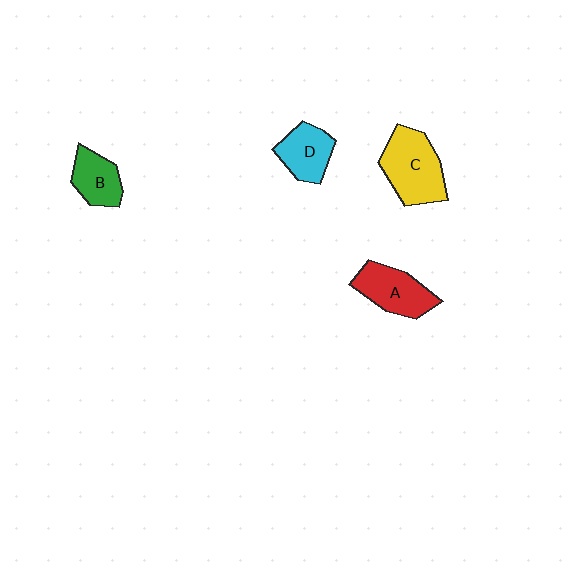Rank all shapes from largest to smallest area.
From largest to smallest: C (yellow), A (red), D (cyan), B (green).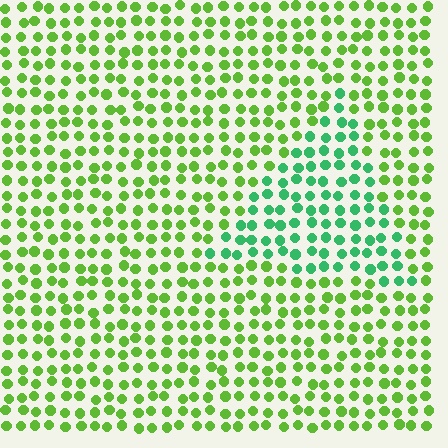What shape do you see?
I see a triangle.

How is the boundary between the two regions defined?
The boundary is defined purely by a slight shift in hue (about 42 degrees). Spacing, size, and orientation are identical on both sides.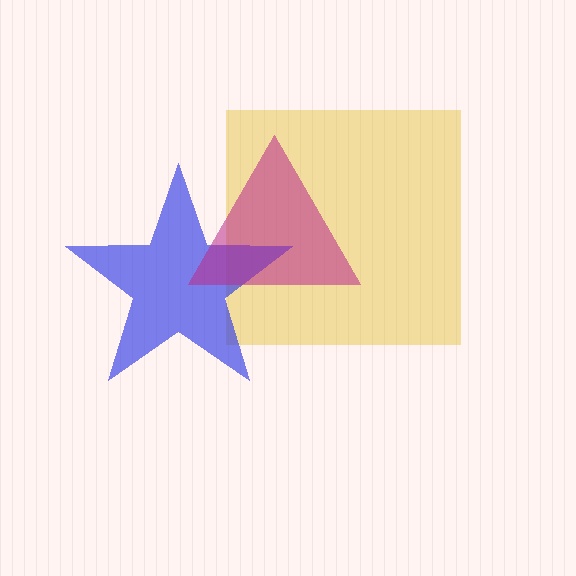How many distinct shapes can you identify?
There are 3 distinct shapes: a yellow square, a blue star, a magenta triangle.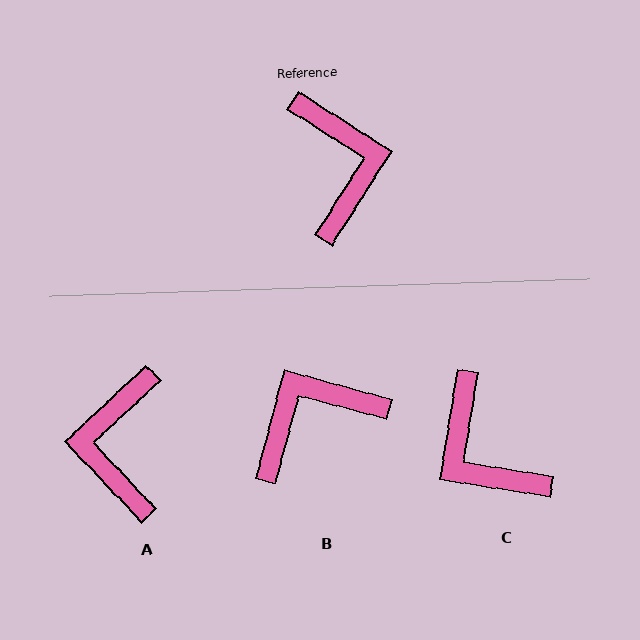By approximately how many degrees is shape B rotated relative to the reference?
Approximately 107 degrees counter-clockwise.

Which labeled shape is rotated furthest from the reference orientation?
A, about 165 degrees away.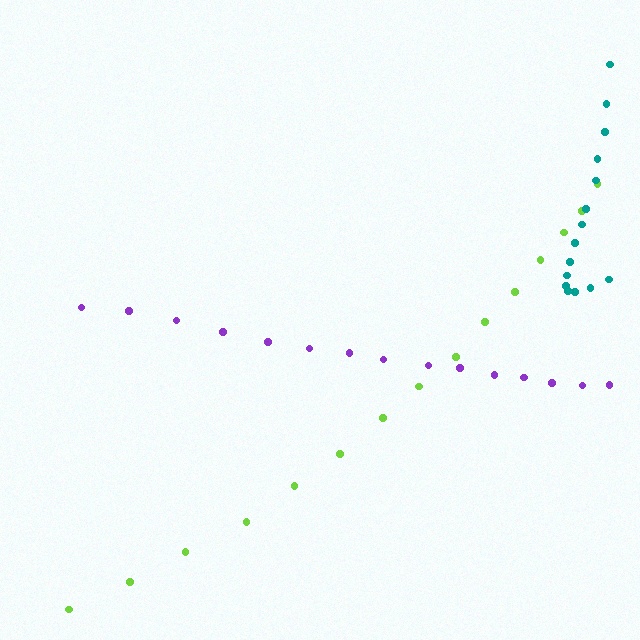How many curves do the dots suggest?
There are 3 distinct paths.